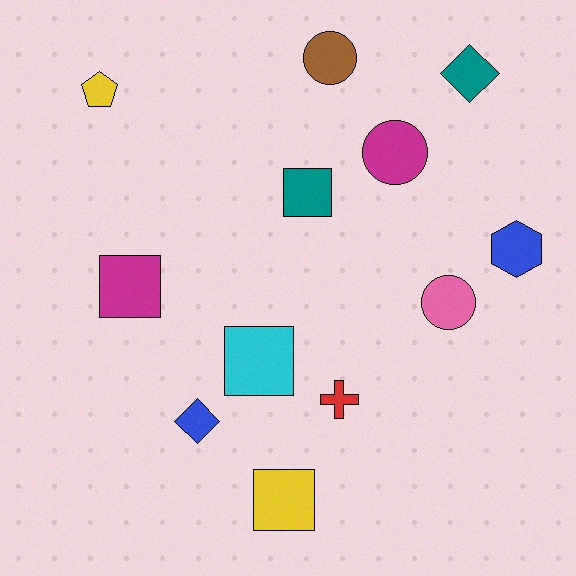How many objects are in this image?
There are 12 objects.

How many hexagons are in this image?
There is 1 hexagon.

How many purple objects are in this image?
There are no purple objects.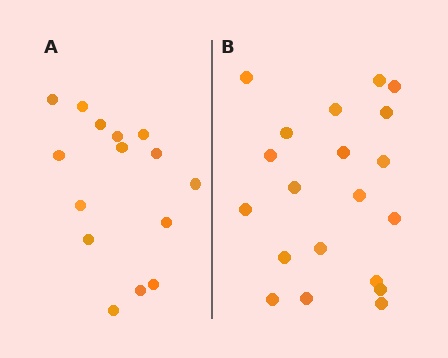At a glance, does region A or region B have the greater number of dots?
Region B (the right region) has more dots.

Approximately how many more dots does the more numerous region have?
Region B has about 5 more dots than region A.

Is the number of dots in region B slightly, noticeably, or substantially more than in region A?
Region B has noticeably more, but not dramatically so. The ratio is roughly 1.3 to 1.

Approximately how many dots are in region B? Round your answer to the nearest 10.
About 20 dots.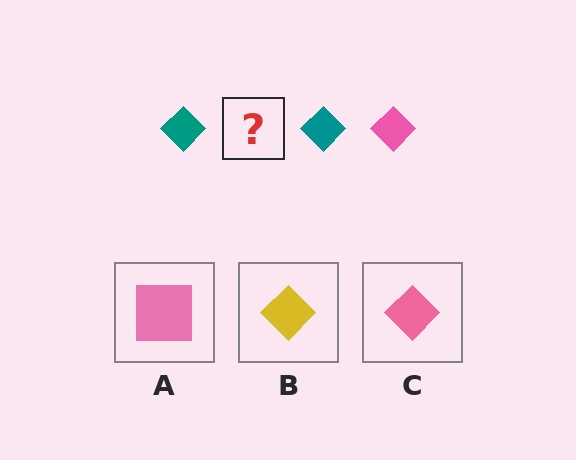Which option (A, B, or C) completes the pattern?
C.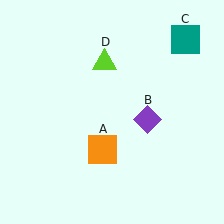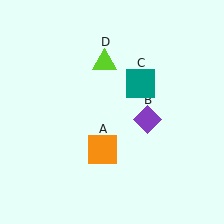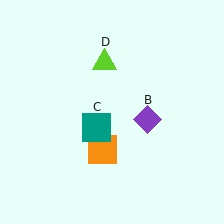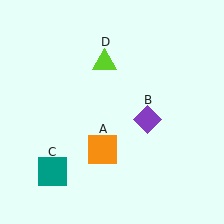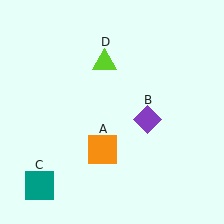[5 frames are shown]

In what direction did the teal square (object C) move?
The teal square (object C) moved down and to the left.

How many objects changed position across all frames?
1 object changed position: teal square (object C).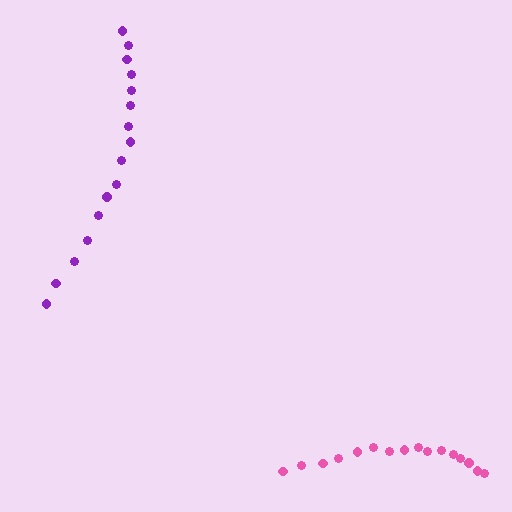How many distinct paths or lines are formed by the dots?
There are 2 distinct paths.